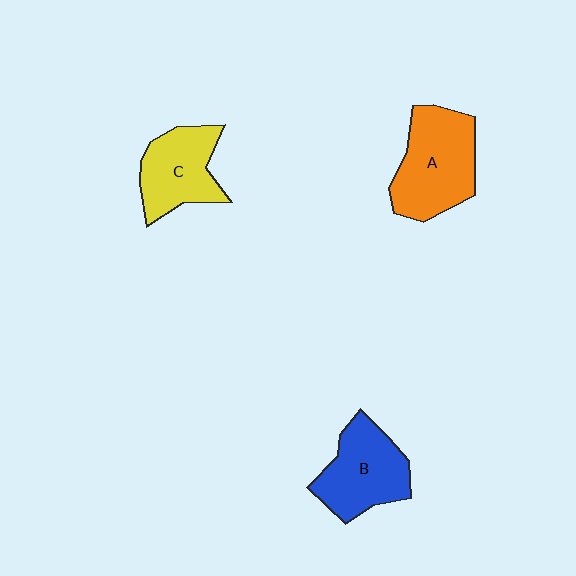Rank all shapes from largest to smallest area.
From largest to smallest: A (orange), B (blue), C (yellow).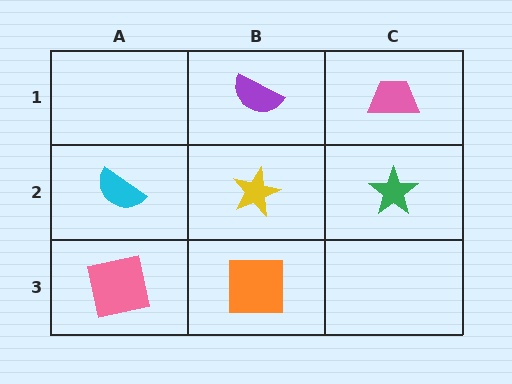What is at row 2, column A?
A cyan semicircle.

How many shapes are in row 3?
2 shapes.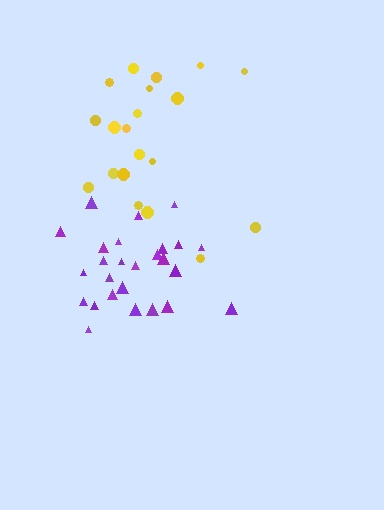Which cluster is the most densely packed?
Purple.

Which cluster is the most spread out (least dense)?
Yellow.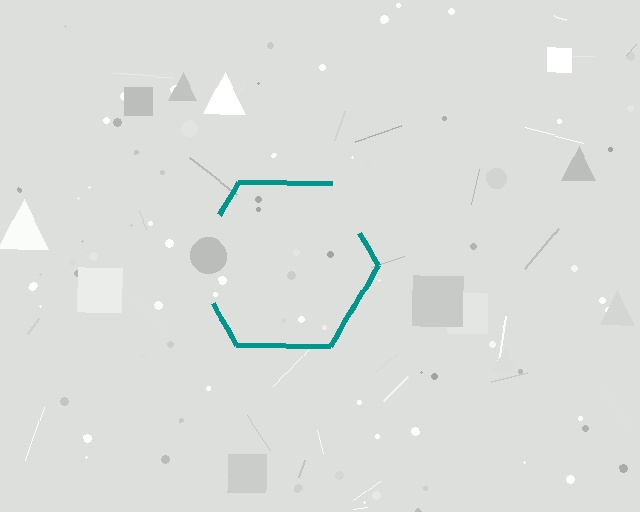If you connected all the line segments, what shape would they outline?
They would outline a hexagon.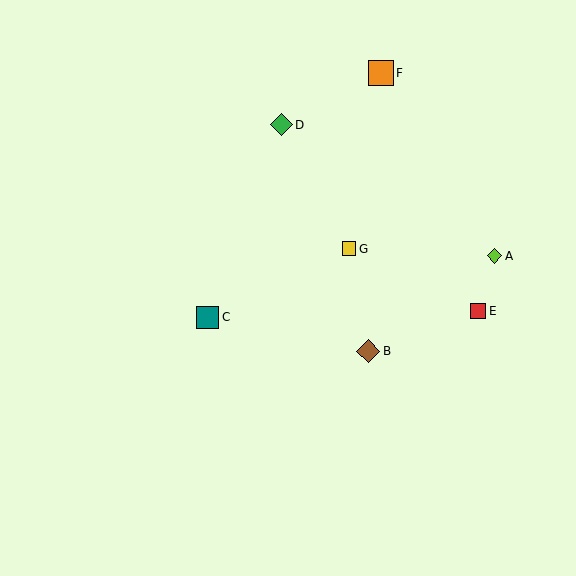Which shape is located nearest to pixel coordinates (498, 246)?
The lime diamond (labeled A) at (494, 256) is nearest to that location.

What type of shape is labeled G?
Shape G is a yellow square.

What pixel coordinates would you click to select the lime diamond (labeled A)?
Click at (494, 256) to select the lime diamond A.